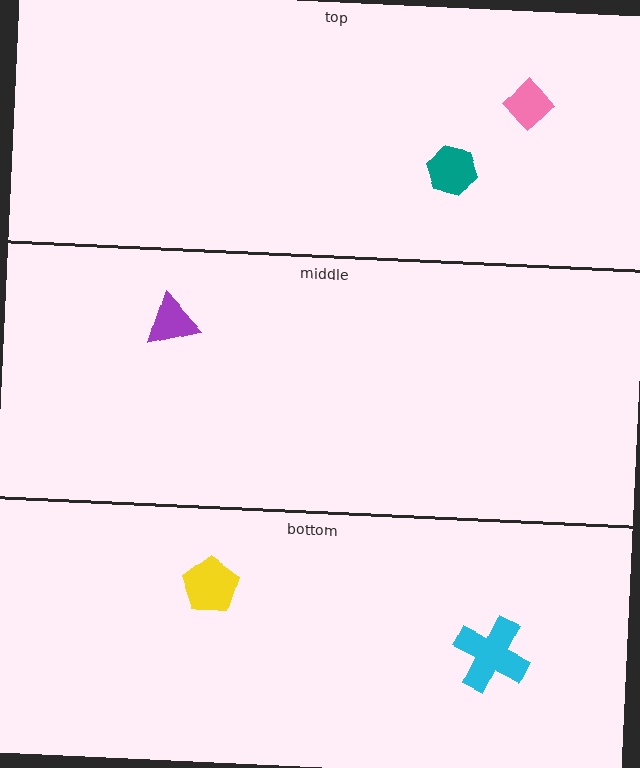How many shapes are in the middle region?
1.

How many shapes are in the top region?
2.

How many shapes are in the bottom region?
2.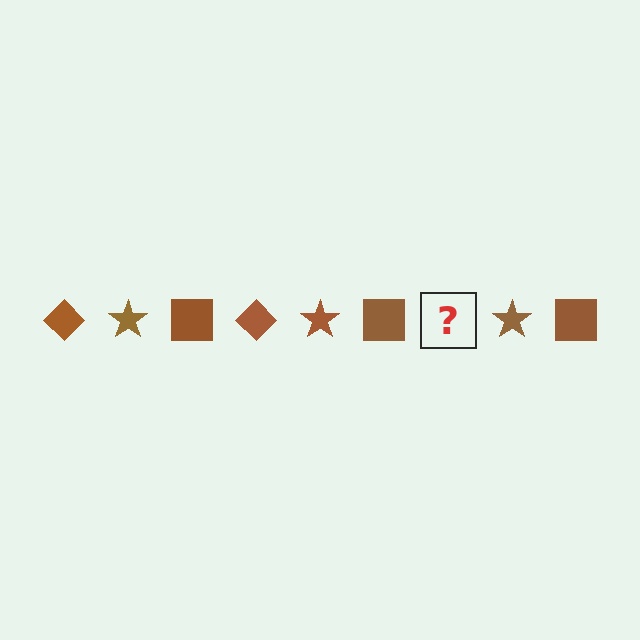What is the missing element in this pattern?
The missing element is a brown diamond.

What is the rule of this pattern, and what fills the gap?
The rule is that the pattern cycles through diamond, star, square shapes in brown. The gap should be filled with a brown diamond.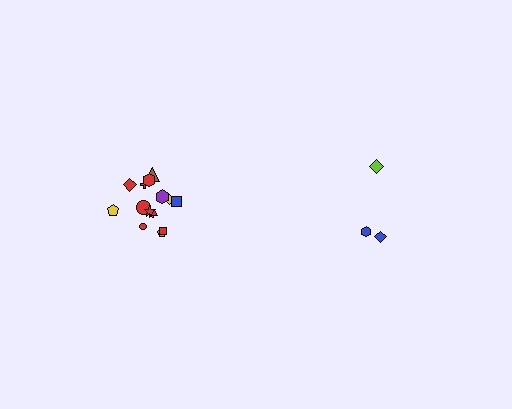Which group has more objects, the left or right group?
The left group.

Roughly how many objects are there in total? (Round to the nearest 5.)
Roughly 20 objects in total.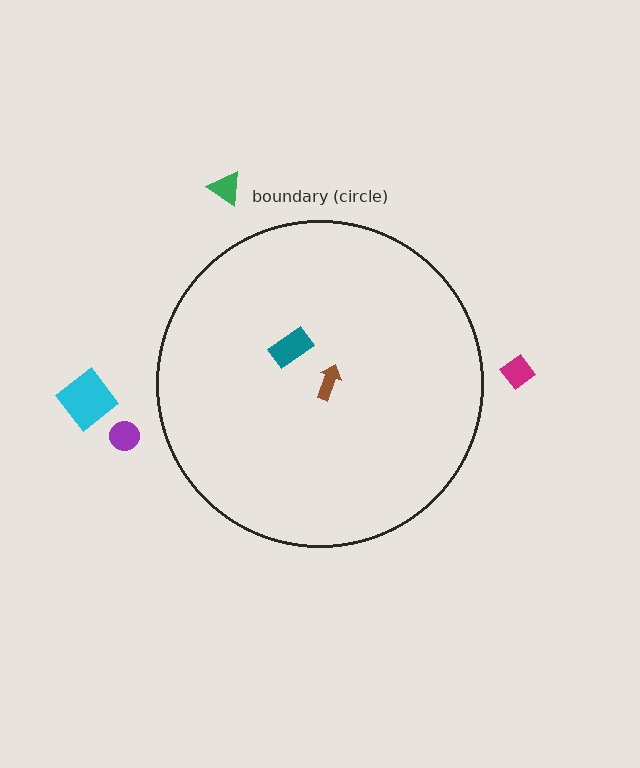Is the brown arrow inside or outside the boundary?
Inside.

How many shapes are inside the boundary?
2 inside, 4 outside.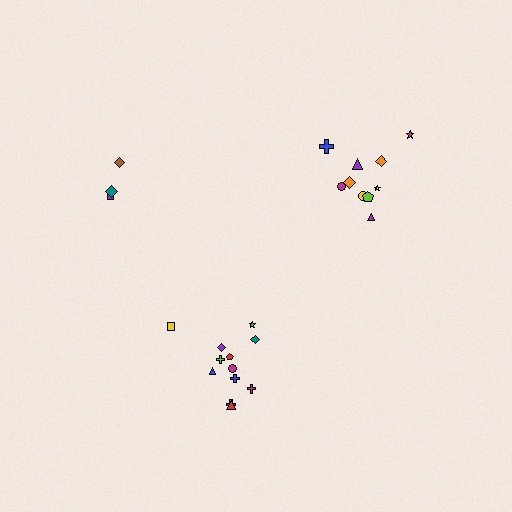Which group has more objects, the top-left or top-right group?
The top-right group.